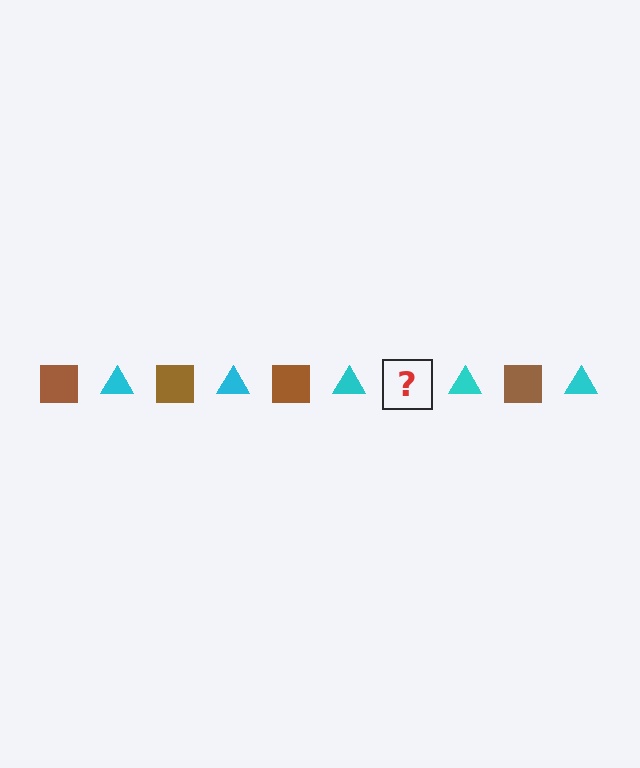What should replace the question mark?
The question mark should be replaced with a brown square.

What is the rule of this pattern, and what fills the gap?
The rule is that the pattern alternates between brown square and cyan triangle. The gap should be filled with a brown square.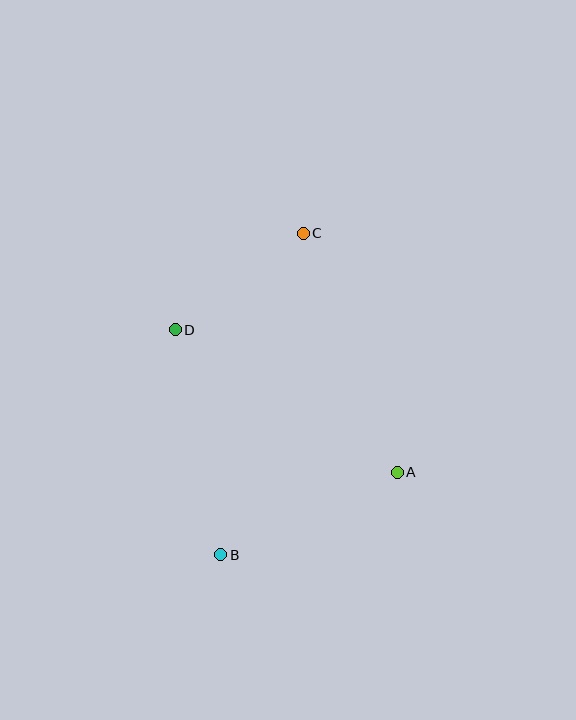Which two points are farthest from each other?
Points B and C are farthest from each other.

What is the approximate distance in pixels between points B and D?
The distance between B and D is approximately 229 pixels.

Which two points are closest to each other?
Points C and D are closest to each other.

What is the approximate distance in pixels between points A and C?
The distance between A and C is approximately 257 pixels.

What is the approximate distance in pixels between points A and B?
The distance between A and B is approximately 195 pixels.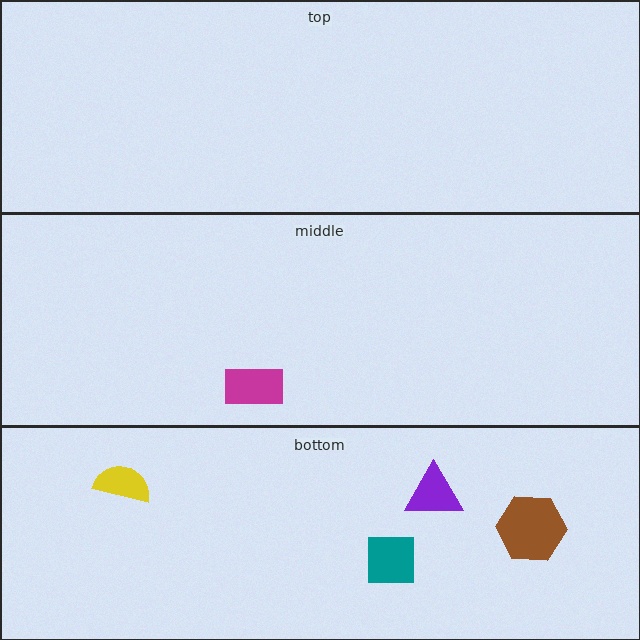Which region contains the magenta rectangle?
The middle region.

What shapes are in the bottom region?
The purple triangle, the teal square, the brown hexagon, the yellow semicircle.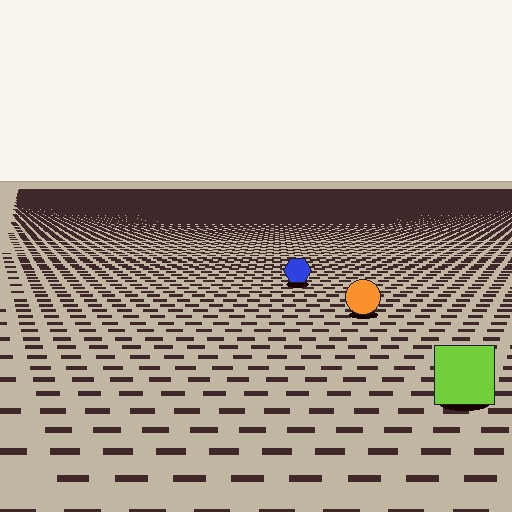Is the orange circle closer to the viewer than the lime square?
No. The lime square is closer — you can tell from the texture gradient: the ground texture is coarser near it.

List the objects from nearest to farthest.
From nearest to farthest: the lime square, the orange circle, the blue hexagon.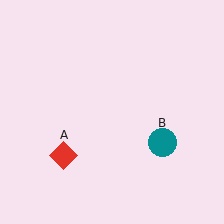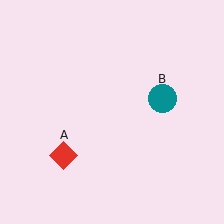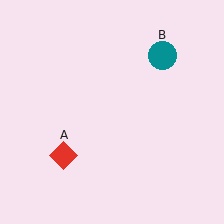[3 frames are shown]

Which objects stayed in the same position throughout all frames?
Red diamond (object A) remained stationary.